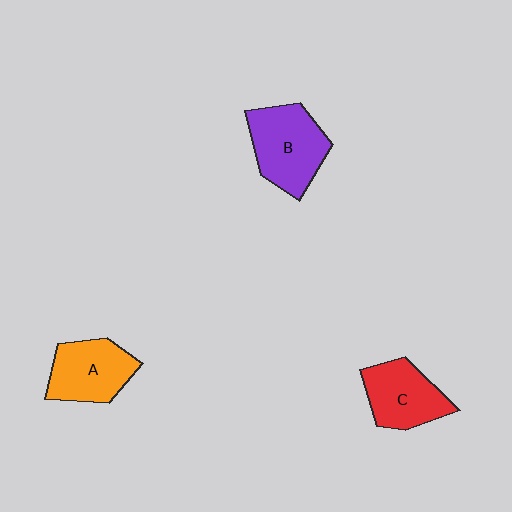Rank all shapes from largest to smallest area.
From largest to smallest: B (purple), A (orange), C (red).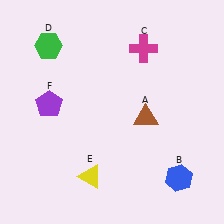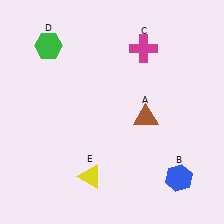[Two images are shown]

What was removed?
The purple pentagon (F) was removed in Image 2.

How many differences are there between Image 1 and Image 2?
There is 1 difference between the two images.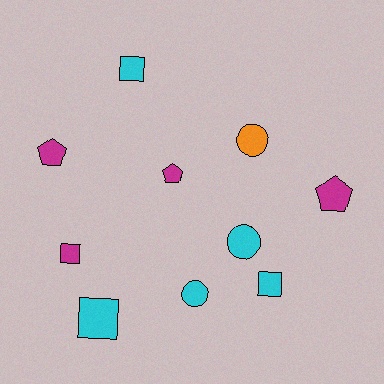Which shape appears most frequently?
Square, with 4 objects.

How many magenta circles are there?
There are no magenta circles.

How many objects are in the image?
There are 10 objects.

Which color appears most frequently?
Cyan, with 5 objects.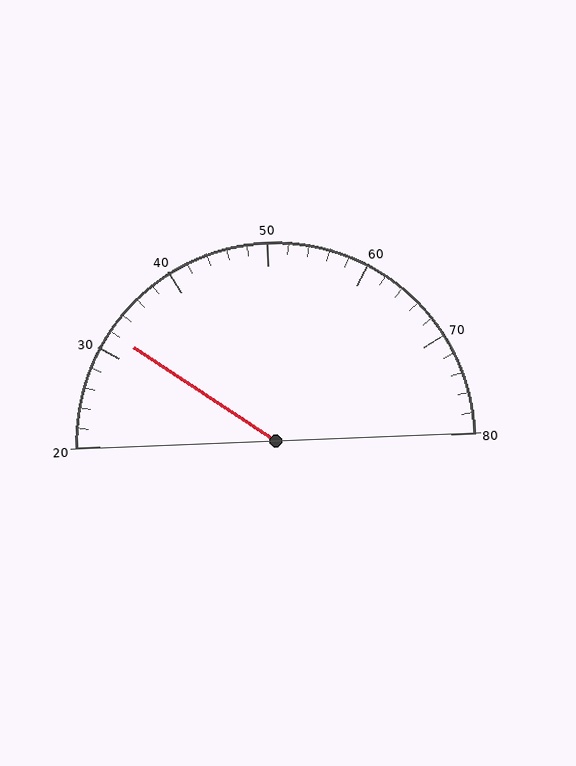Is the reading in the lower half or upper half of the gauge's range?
The reading is in the lower half of the range (20 to 80).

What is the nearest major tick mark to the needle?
The nearest major tick mark is 30.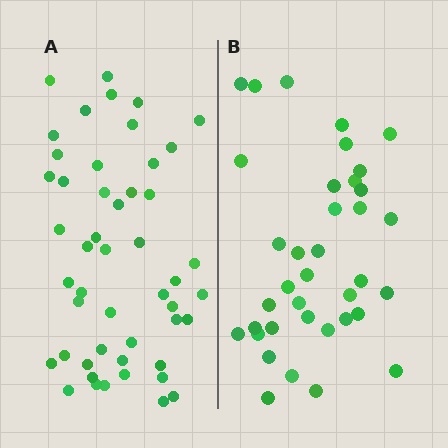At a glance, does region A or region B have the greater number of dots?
Region A (the left region) has more dots.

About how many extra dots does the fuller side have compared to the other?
Region A has roughly 12 or so more dots than region B.